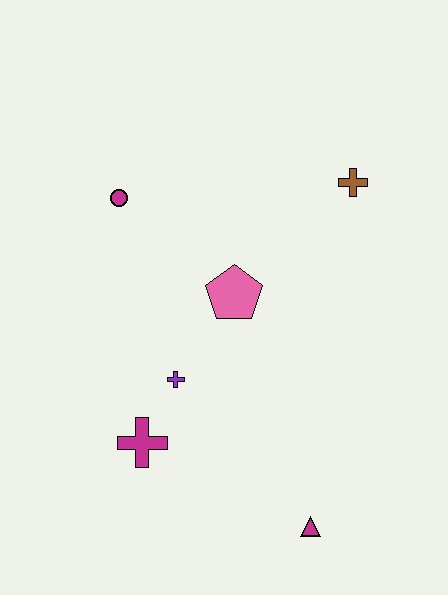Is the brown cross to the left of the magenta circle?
No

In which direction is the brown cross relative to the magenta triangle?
The brown cross is above the magenta triangle.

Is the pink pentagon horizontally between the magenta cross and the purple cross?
No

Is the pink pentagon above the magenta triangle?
Yes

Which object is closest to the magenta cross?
The purple cross is closest to the magenta cross.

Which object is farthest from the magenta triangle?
The magenta circle is farthest from the magenta triangle.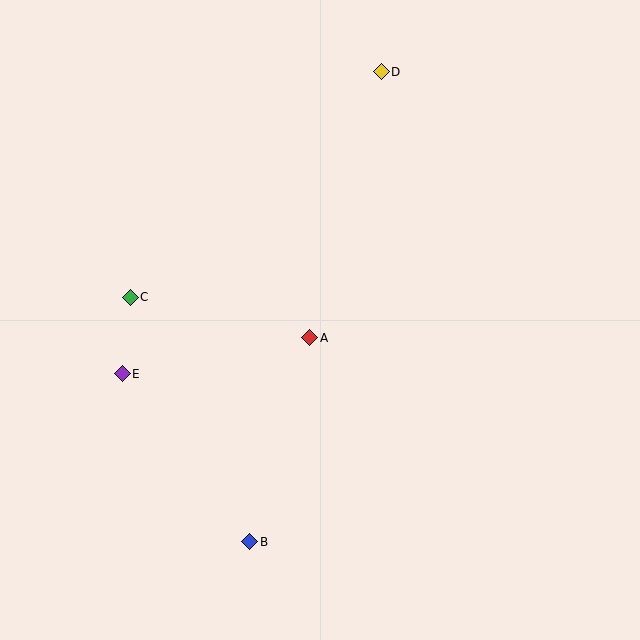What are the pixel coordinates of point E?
Point E is at (122, 374).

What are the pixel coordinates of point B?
Point B is at (250, 542).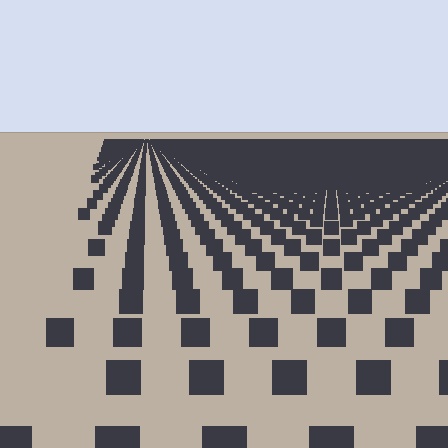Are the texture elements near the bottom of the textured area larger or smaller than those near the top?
Larger. Near the bottom, elements are closer to the viewer and appear at a bigger on-screen size.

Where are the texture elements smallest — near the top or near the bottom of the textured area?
Near the top.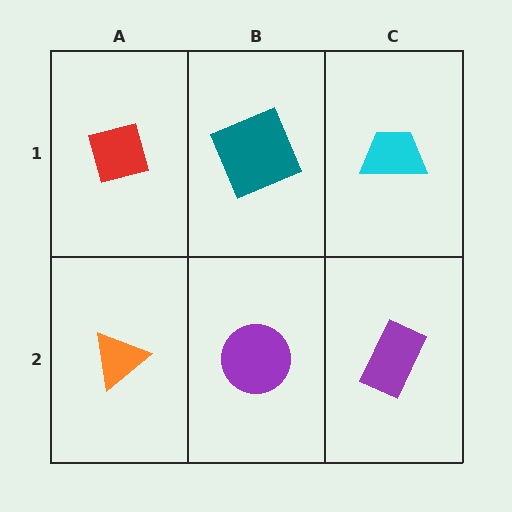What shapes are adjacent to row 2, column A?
A red diamond (row 1, column A), a purple circle (row 2, column B).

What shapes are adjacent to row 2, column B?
A teal square (row 1, column B), an orange triangle (row 2, column A), a purple rectangle (row 2, column C).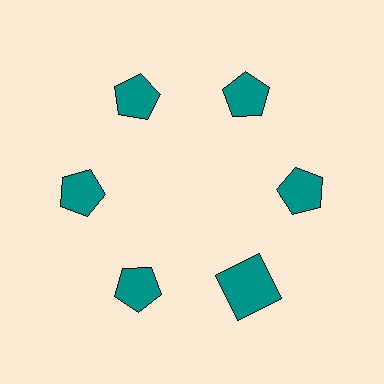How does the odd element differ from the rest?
It has a different shape: square instead of pentagon.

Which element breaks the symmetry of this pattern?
The teal square at roughly the 5 o'clock position breaks the symmetry. All other shapes are teal pentagons.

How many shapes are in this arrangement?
There are 6 shapes arranged in a ring pattern.